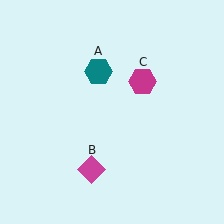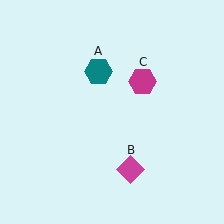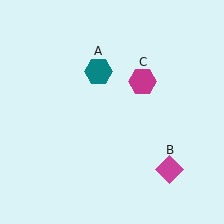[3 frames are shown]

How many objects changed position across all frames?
1 object changed position: magenta diamond (object B).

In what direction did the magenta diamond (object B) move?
The magenta diamond (object B) moved right.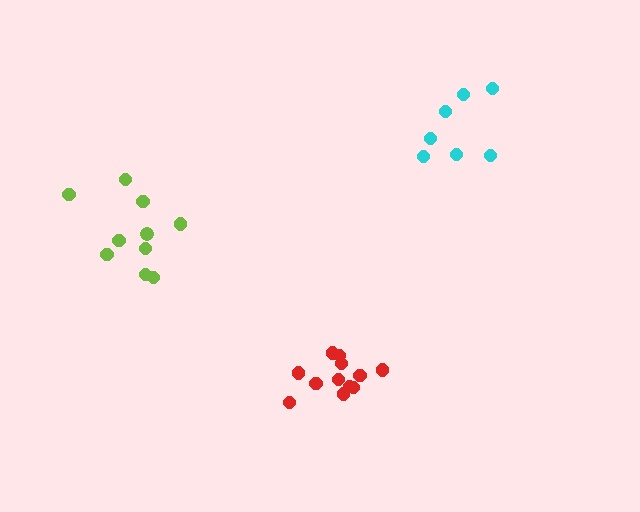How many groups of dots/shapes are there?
There are 3 groups.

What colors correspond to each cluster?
The clusters are colored: cyan, lime, red.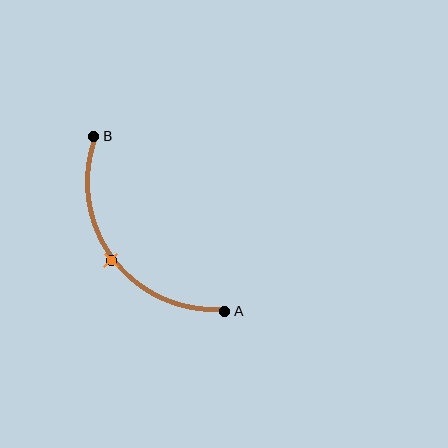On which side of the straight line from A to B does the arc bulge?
The arc bulges below and to the left of the straight line connecting A and B.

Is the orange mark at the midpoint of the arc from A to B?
Yes. The orange mark lies on the arc at equal arc-length from both A and B — it is the arc midpoint.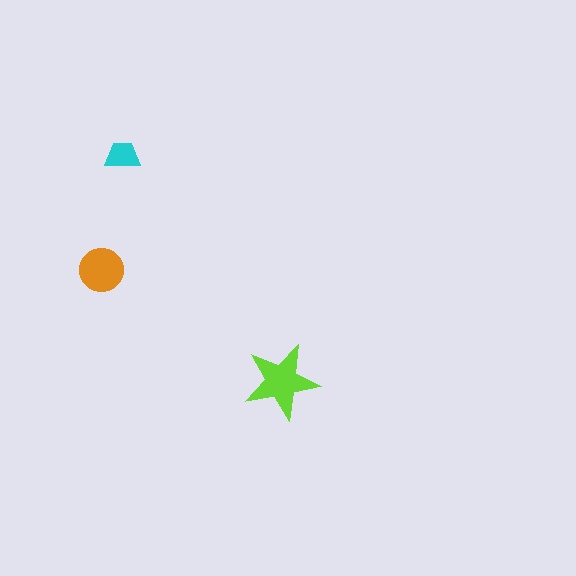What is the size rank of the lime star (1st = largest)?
1st.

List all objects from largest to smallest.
The lime star, the orange circle, the cyan trapezoid.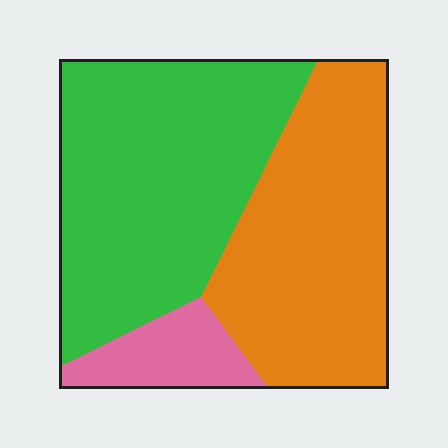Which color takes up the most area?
Green, at roughly 50%.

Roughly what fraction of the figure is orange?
Orange takes up about two fifths (2/5) of the figure.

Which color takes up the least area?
Pink, at roughly 10%.